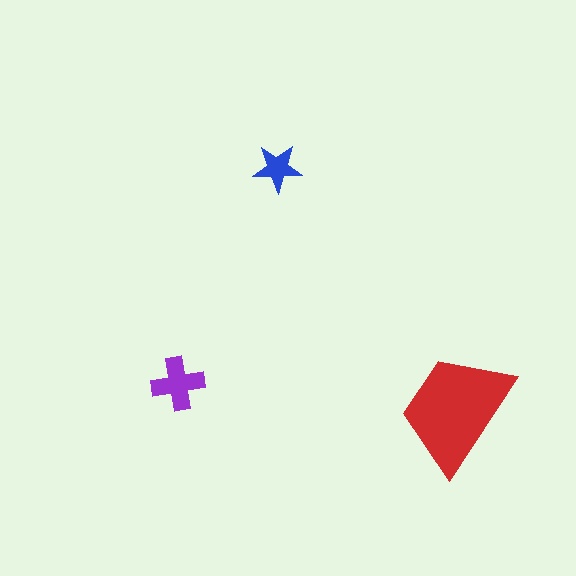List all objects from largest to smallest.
The red trapezoid, the purple cross, the blue star.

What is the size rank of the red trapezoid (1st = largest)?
1st.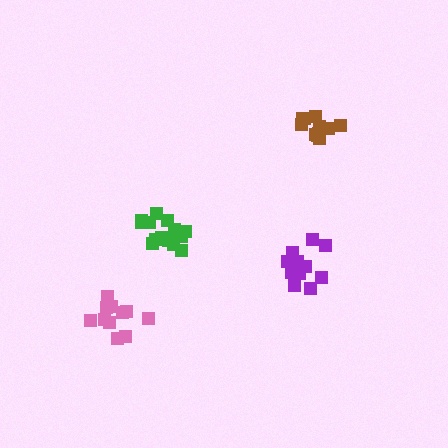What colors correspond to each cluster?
The clusters are colored: pink, green, brown, purple.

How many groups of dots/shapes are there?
There are 4 groups.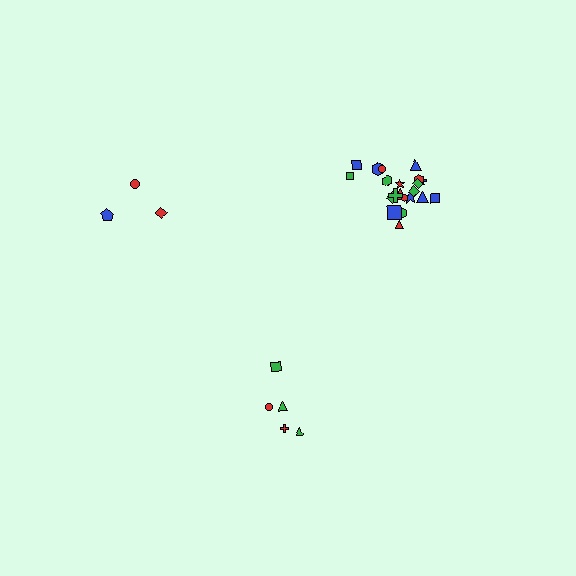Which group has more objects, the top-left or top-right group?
The top-right group.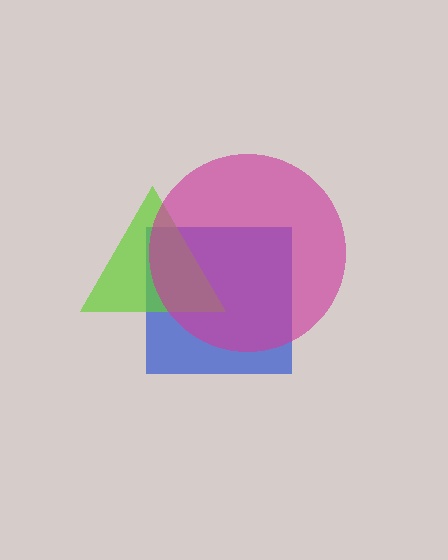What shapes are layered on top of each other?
The layered shapes are: a blue square, a lime triangle, a magenta circle.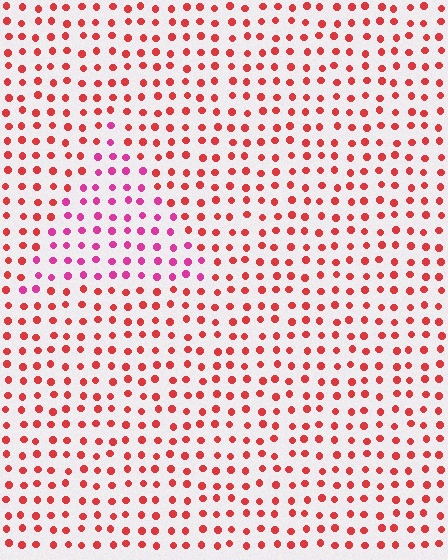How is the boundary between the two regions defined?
The boundary is defined purely by a slight shift in hue (about 36 degrees). Spacing, size, and orientation are identical on both sides.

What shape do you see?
I see a triangle.